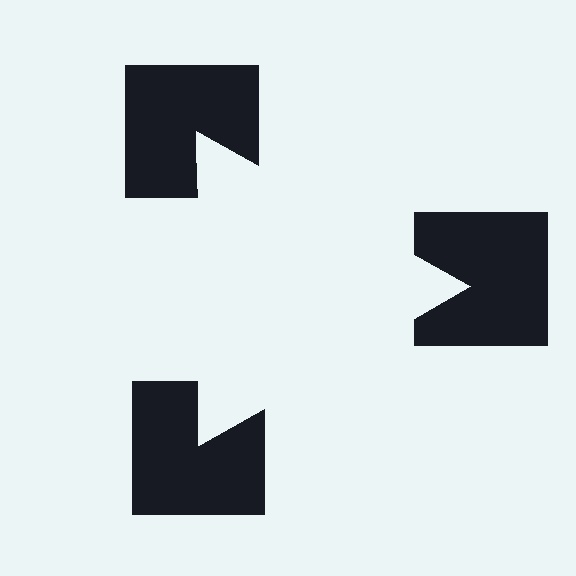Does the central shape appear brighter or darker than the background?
It typically appears slightly brighter than the background, even though no actual brightness change is drawn.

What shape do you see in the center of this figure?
An illusory triangle — its edges are inferred from the aligned wedge cuts in the notched squares, not physically drawn.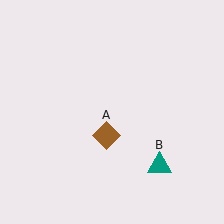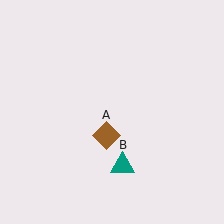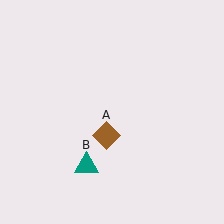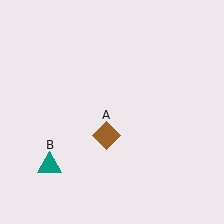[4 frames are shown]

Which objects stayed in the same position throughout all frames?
Brown diamond (object A) remained stationary.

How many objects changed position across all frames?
1 object changed position: teal triangle (object B).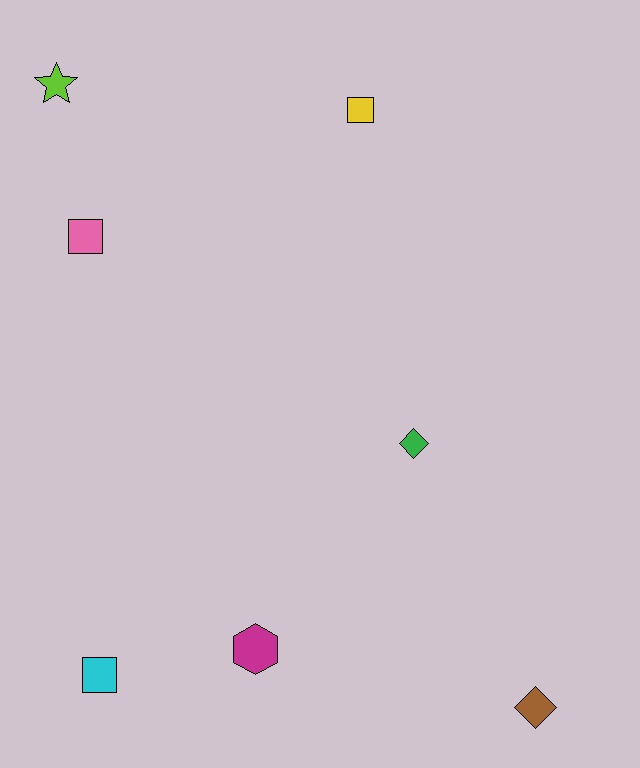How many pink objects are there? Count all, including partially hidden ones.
There is 1 pink object.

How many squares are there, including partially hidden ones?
There are 3 squares.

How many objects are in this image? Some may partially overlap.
There are 7 objects.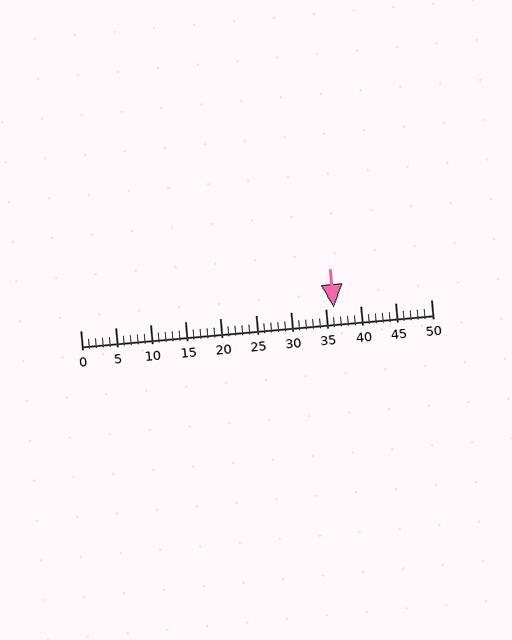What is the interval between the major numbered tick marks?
The major tick marks are spaced 5 units apart.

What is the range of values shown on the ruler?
The ruler shows values from 0 to 50.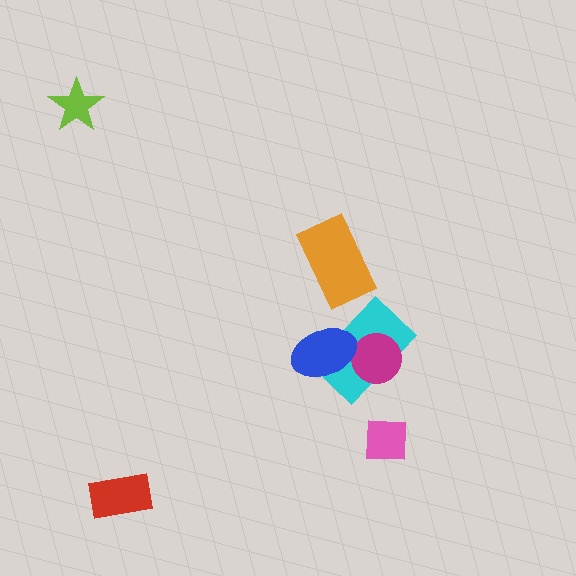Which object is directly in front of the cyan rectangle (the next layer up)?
The magenta circle is directly in front of the cyan rectangle.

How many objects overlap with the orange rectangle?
0 objects overlap with the orange rectangle.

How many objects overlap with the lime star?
0 objects overlap with the lime star.